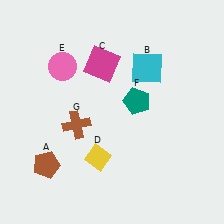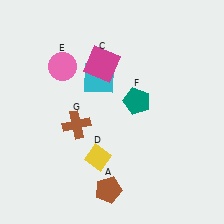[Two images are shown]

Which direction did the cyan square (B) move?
The cyan square (B) moved left.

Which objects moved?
The objects that moved are: the brown pentagon (A), the cyan square (B).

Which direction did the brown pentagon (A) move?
The brown pentagon (A) moved right.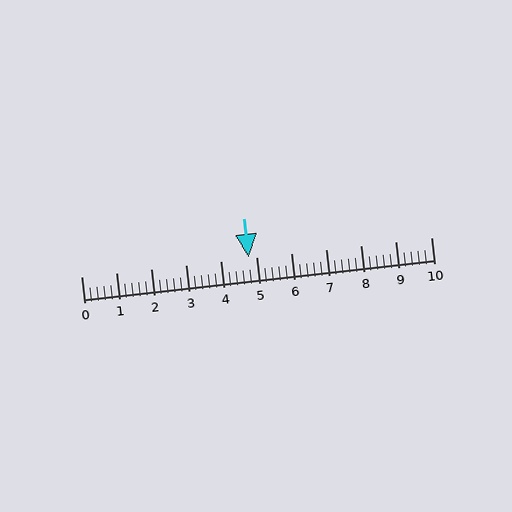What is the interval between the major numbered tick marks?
The major tick marks are spaced 1 units apart.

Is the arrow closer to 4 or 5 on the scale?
The arrow is closer to 5.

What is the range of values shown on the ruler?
The ruler shows values from 0 to 10.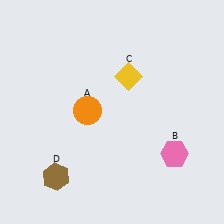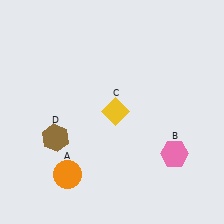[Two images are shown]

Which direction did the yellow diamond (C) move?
The yellow diamond (C) moved down.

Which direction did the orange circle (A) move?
The orange circle (A) moved down.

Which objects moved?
The objects that moved are: the orange circle (A), the yellow diamond (C), the brown hexagon (D).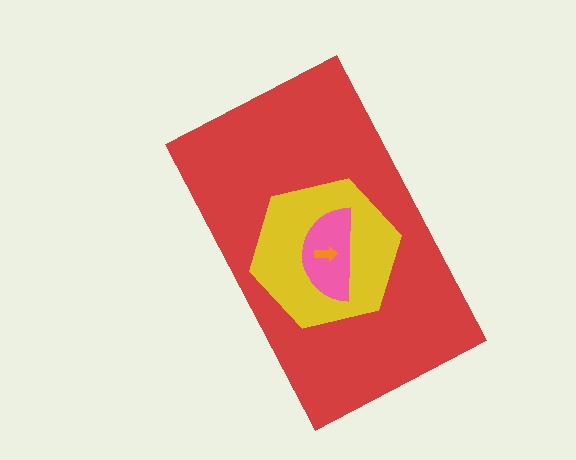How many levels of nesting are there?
4.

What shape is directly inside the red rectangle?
The yellow hexagon.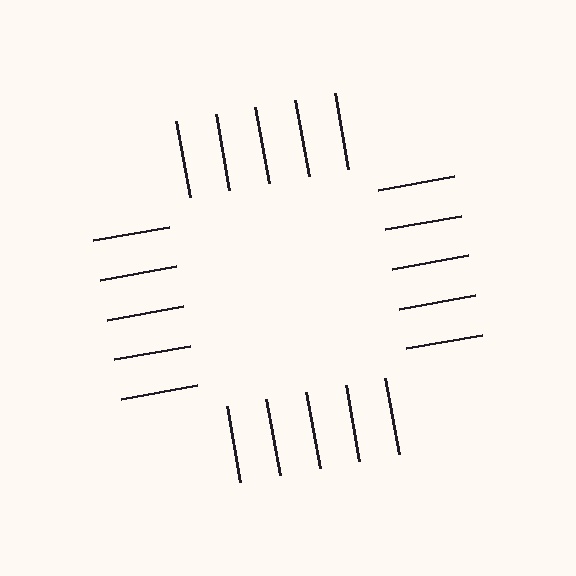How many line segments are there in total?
20 — 5 along each of the 4 edges.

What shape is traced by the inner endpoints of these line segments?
An illusory square — the line segments terminate on its edges but no continuous stroke is drawn.